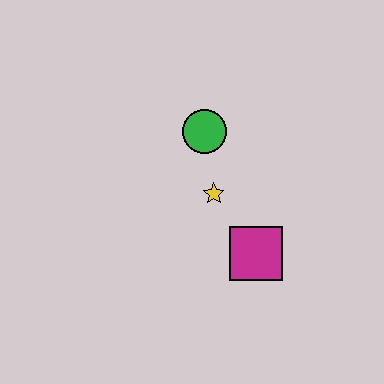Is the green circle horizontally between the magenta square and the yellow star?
No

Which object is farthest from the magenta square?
The green circle is farthest from the magenta square.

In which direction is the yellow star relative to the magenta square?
The yellow star is above the magenta square.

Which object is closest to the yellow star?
The green circle is closest to the yellow star.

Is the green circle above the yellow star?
Yes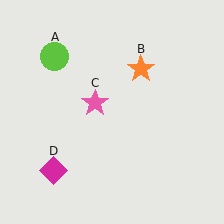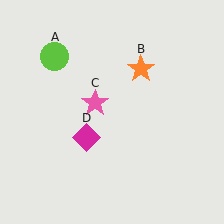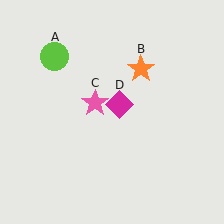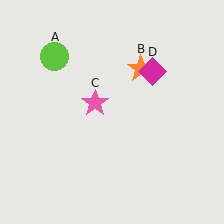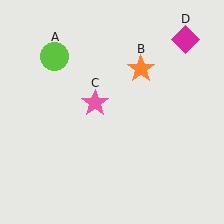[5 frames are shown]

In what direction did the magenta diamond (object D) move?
The magenta diamond (object D) moved up and to the right.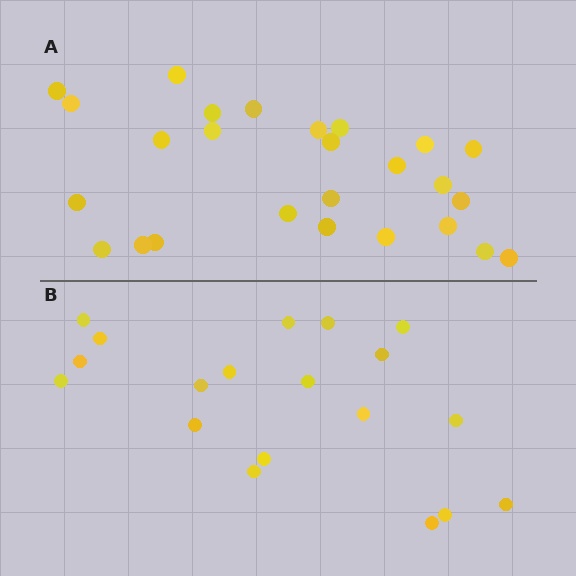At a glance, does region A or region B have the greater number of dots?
Region A (the top region) has more dots.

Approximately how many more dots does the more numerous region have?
Region A has roughly 8 or so more dots than region B.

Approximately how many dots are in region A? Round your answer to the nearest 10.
About 30 dots. (The exact count is 26, which rounds to 30.)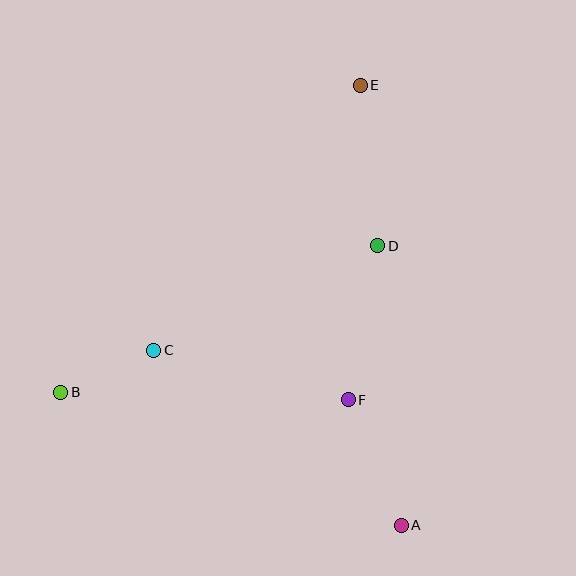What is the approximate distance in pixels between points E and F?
The distance between E and F is approximately 315 pixels.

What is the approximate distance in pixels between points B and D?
The distance between B and D is approximately 349 pixels.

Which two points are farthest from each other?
Points A and E are farthest from each other.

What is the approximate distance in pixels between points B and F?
The distance between B and F is approximately 288 pixels.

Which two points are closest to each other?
Points B and C are closest to each other.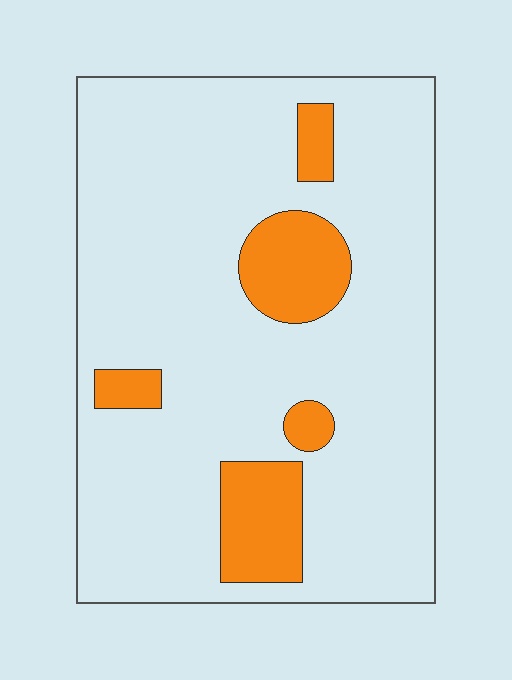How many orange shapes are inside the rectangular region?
5.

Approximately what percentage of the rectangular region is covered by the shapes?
Approximately 15%.